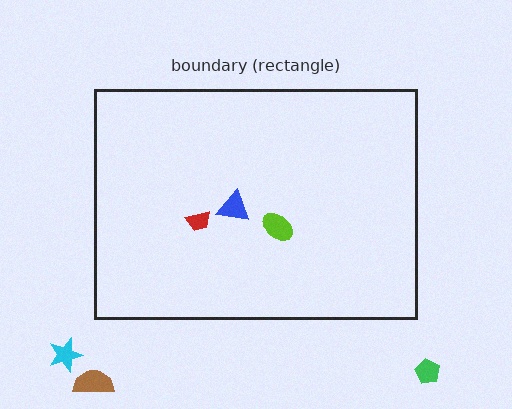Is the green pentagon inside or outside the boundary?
Outside.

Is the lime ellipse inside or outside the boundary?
Inside.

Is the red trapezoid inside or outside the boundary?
Inside.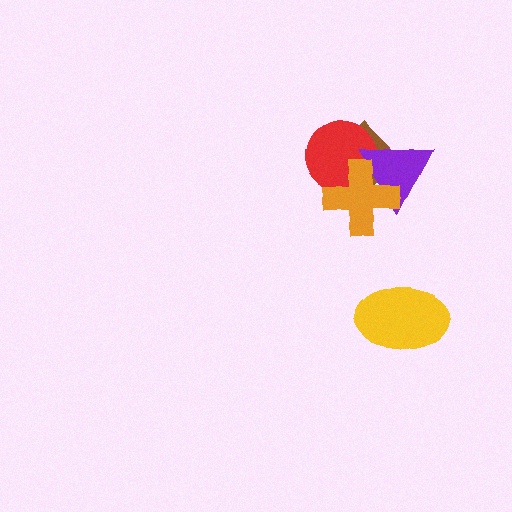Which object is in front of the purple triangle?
The orange cross is in front of the purple triangle.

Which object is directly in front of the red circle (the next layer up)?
The purple triangle is directly in front of the red circle.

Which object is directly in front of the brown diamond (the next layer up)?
The red circle is directly in front of the brown diamond.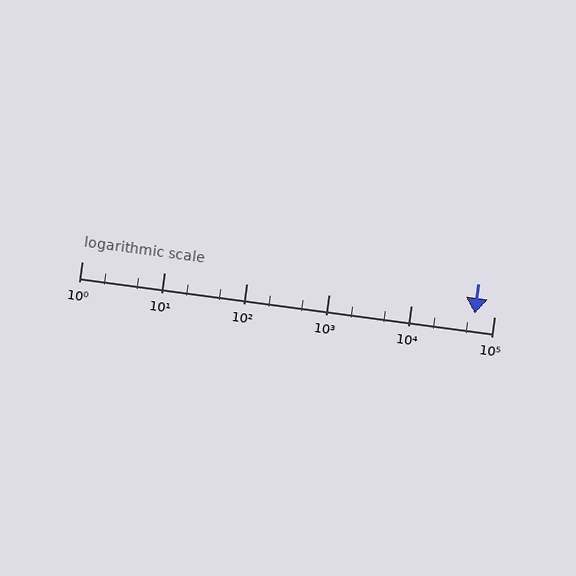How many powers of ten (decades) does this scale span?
The scale spans 5 decades, from 1 to 100000.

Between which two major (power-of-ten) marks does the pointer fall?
The pointer is between 10000 and 100000.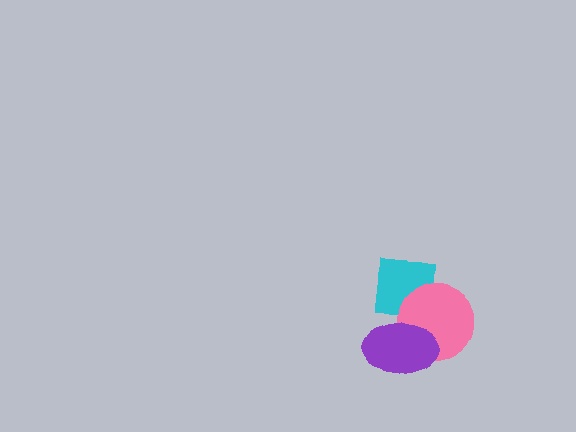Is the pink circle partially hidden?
Yes, it is partially covered by another shape.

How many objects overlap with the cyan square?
2 objects overlap with the cyan square.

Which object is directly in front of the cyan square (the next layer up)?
The pink circle is directly in front of the cyan square.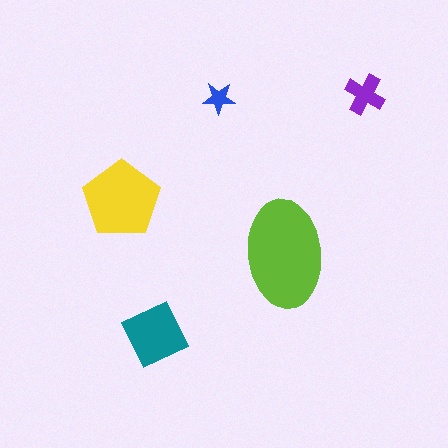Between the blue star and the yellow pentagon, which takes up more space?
The yellow pentagon.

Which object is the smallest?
The blue star.